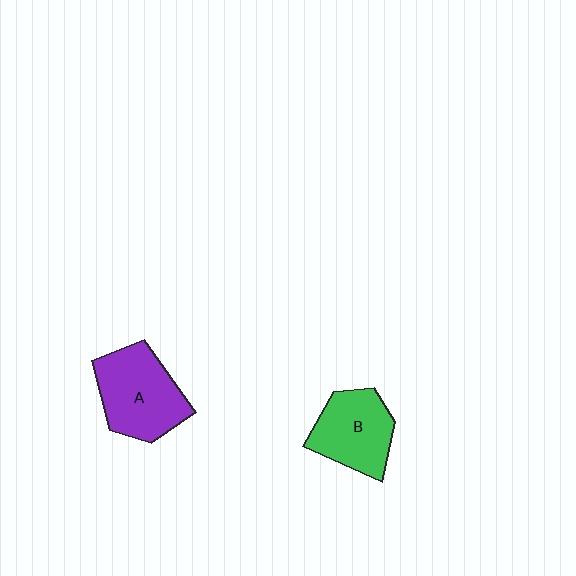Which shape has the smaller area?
Shape B (green).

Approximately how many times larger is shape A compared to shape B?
Approximately 1.2 times.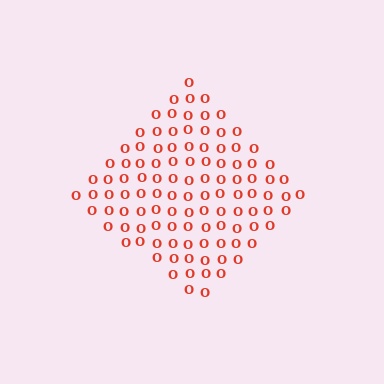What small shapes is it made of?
It is made of small letter O's.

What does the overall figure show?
The overall figure shows a diamond.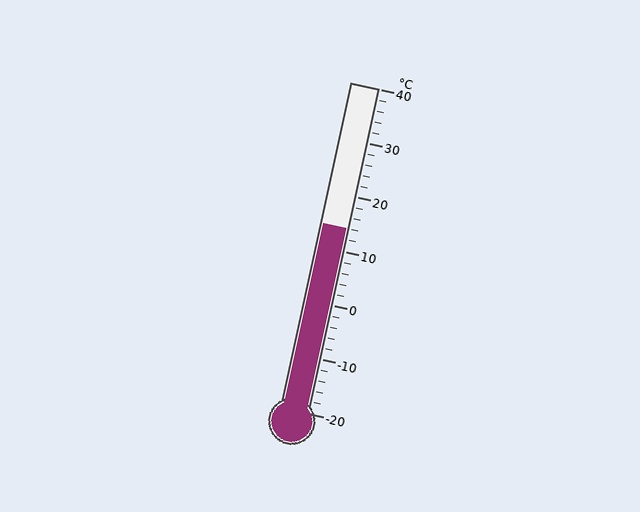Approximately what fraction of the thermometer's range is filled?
The thermometer is filled to approximately 55% of its range.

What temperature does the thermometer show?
The thermometer shows approximately 14°C.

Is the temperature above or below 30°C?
The temperature is below 30°C.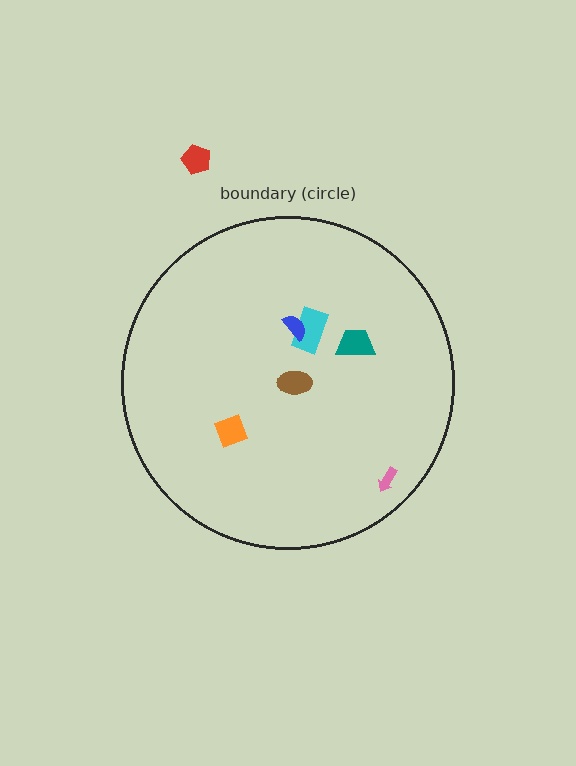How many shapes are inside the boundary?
6 inside, 1 outside.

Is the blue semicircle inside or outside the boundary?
Inside.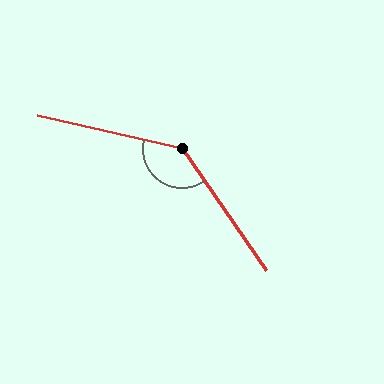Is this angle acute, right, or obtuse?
It is obtuse.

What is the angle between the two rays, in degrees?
Approximately 138 degrees.